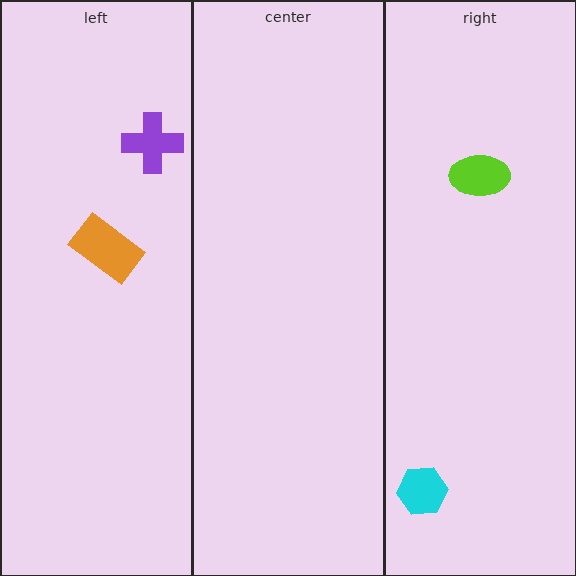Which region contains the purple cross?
The left region.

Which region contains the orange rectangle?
The left region.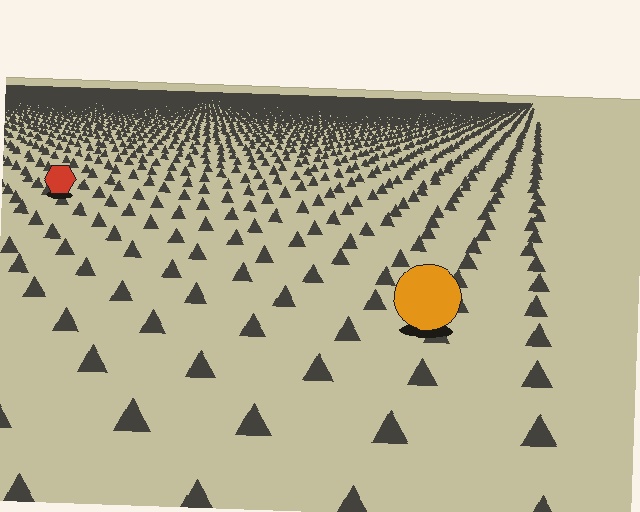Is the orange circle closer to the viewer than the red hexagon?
Yes. The orange circle is closer — you can tell from the texture gradient: the ground texture is coarser near it.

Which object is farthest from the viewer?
The red hexagon is farthest from the viewer. It appears smaller and the ground texture around it is denser.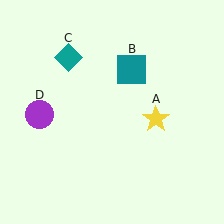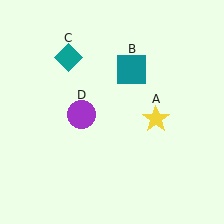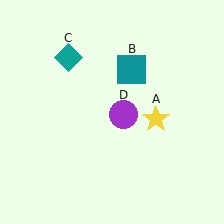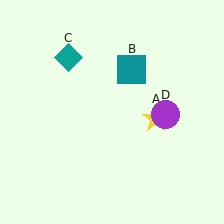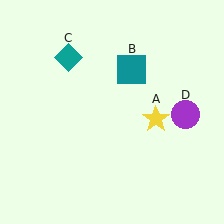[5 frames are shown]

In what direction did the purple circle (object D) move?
The purple circle (object D) moved right.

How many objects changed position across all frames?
1 object changed position: purple circle (object D).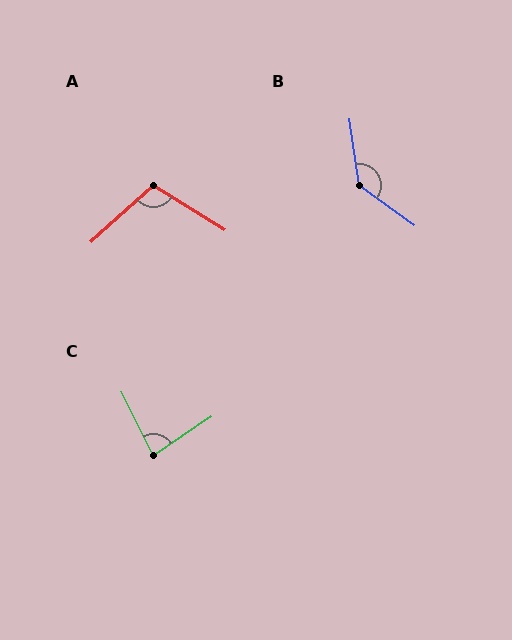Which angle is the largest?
B, at approximately 134 degrees.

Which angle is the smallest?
C, at approximately 82 degrees.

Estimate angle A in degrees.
Approximately 106 degrees.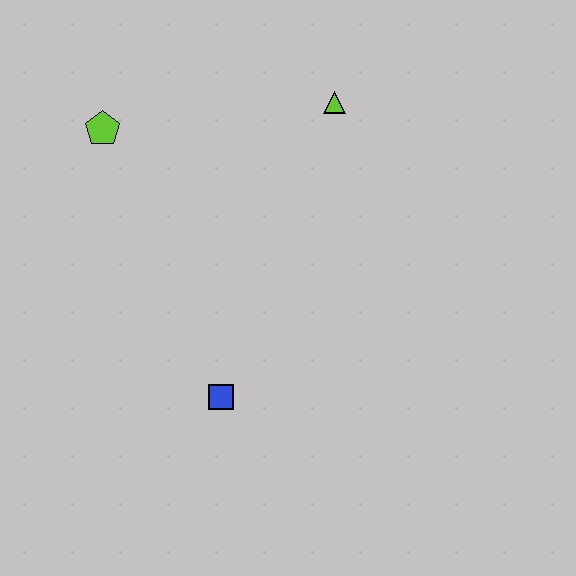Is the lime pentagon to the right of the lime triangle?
No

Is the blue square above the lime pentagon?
No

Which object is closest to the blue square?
The lime pentagon is closest to the blue square.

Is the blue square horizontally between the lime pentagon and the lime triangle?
Yes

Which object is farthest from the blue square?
The lime triangle is farthest from the blue square.